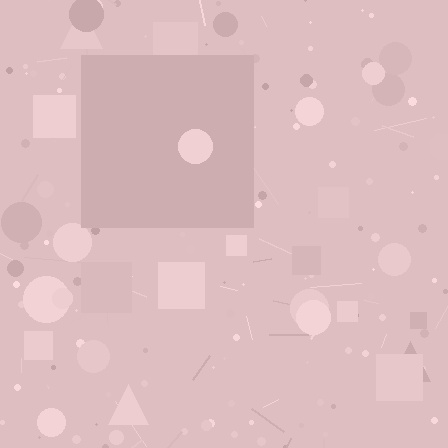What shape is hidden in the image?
A square is hidden in the image.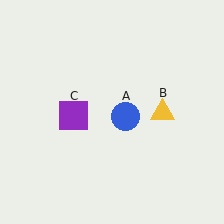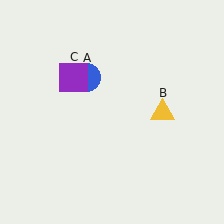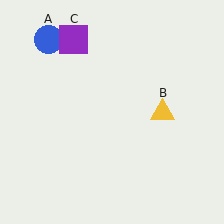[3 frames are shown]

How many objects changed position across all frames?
2 objects changed position: blue circle (object A), purple square (object C).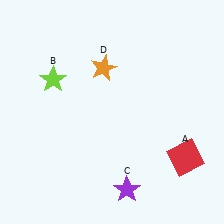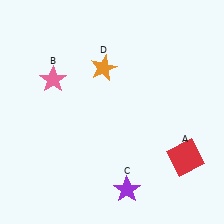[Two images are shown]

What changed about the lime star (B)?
In Image 1, B is lime. In Image 2, it changed to pink.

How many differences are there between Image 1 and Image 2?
There is 1 difference between the two images.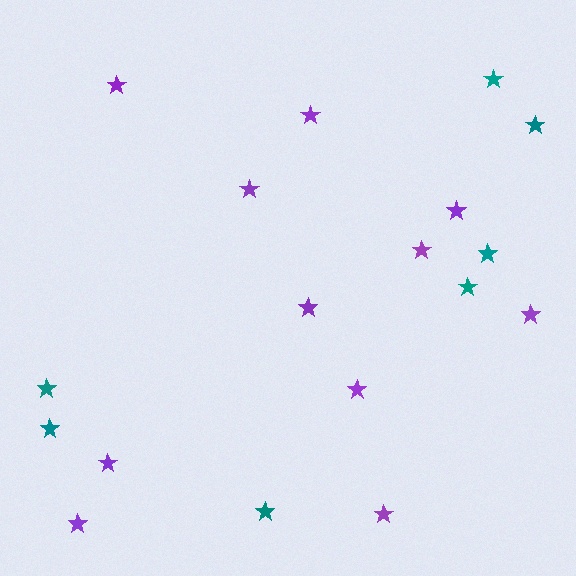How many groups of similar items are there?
There are 2 groups: one group of purple stars (11) and one group of teal stars (7).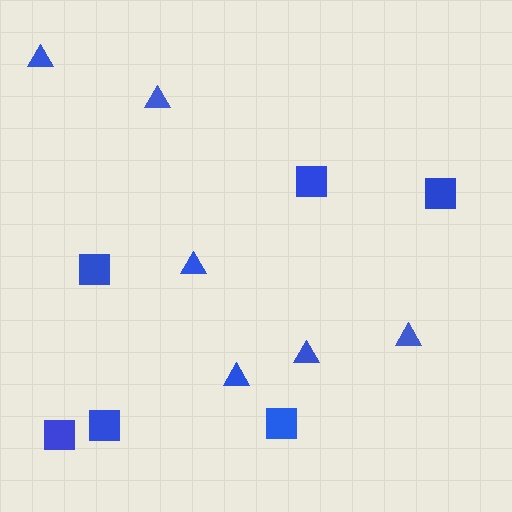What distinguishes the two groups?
There are 2 groups: one group of triangles (6) and one group of squares (6).